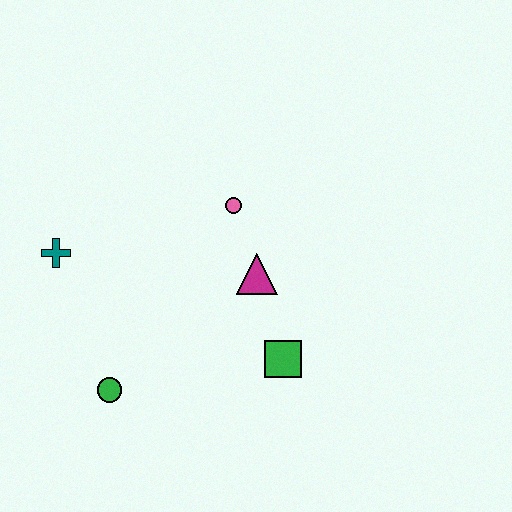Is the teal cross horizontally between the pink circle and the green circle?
No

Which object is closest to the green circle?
The teal cross is closest to the green circle.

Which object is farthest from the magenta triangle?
The teal cross is farthest from the magenta triangle.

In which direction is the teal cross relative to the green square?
The teal cross is to the left of the green square.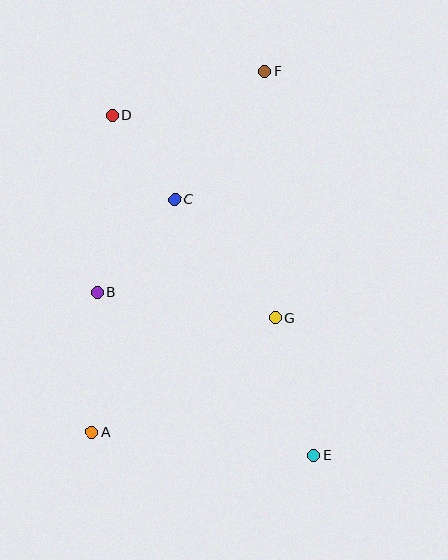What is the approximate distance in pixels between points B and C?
The distance between B and C is approximately 121 pixels.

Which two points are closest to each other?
Points C and D are closest to each other.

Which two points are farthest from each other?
Points A and F are farthest from each other.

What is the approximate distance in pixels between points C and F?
The distance between C and F is approximately 157 pixels.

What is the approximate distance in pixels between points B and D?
The distance between B and D is approximately 177 pixels.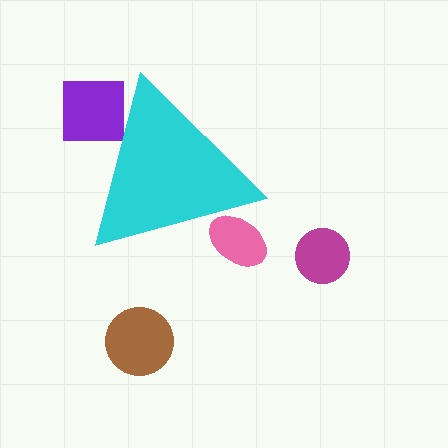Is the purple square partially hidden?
Yes, the purple square is partially hidden behind the cyan triangle.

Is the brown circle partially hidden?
No, the brown circle is fully visible.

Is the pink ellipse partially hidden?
Yes, the pink ellipse is partially hidden behind the cyan triangle.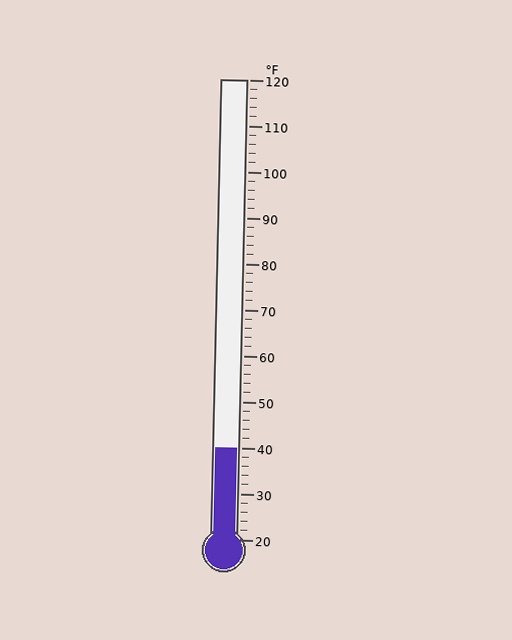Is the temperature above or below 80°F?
The temperature is below 80°F.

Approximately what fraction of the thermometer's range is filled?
The thermometer is filled to approximately 20% of its range.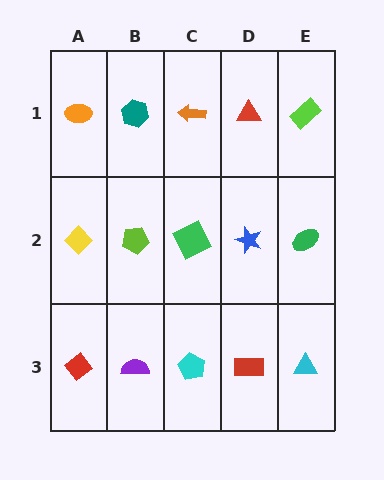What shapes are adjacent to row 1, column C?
A green square (row 2, column C), a teal hexagon (row 1, column B), a red triangle (row 1, column D).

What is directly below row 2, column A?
A red diamond.